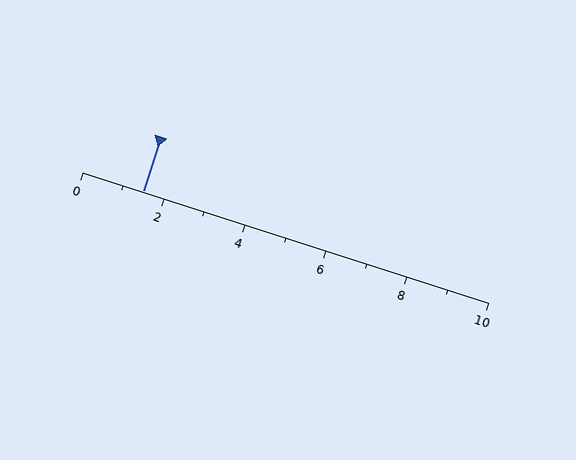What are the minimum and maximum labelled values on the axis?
The axis runs from 0 to 10.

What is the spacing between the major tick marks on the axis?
The major ticks are spaced 2 apart.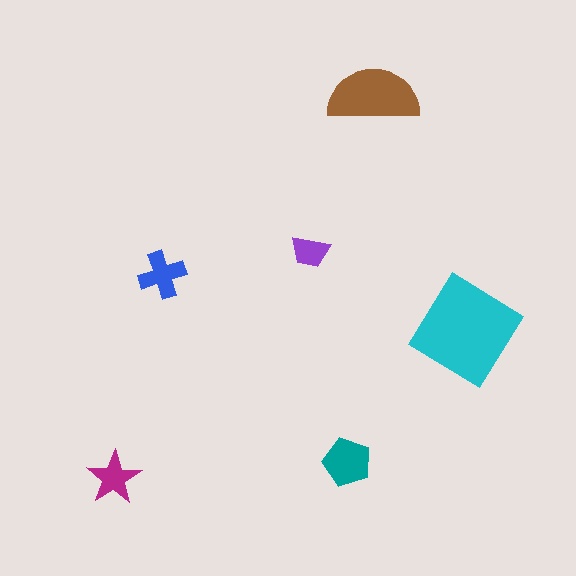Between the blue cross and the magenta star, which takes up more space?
The blue cross.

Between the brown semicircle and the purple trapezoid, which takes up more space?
The brown semicircle.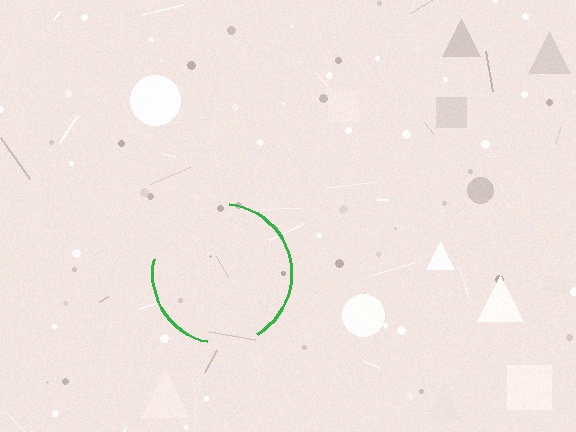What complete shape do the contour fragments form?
The contour fragments form a circle.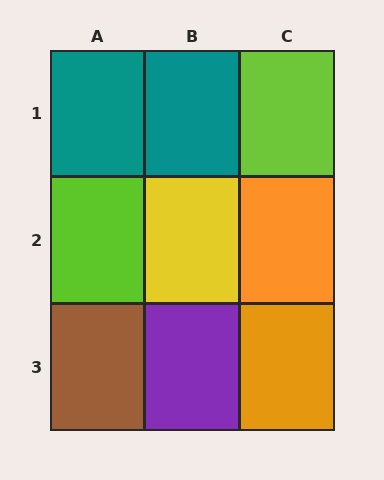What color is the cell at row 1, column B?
Teal.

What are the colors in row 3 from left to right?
Brown, purple, orange.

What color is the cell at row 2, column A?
Lime.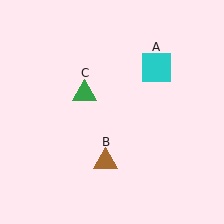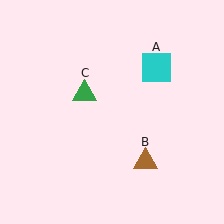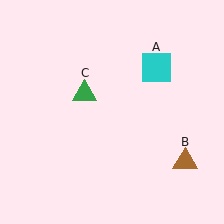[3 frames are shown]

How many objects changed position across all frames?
1 object changed position: brown triangle (object B).